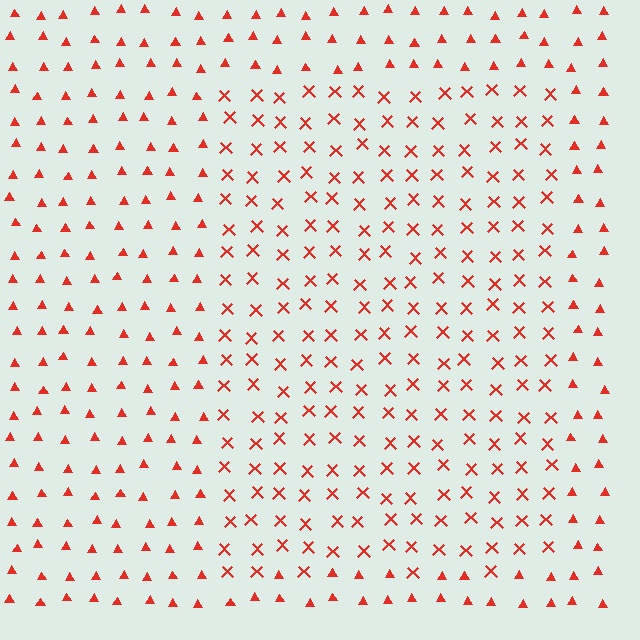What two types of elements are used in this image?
The image uses X marks inside the rectangle region and triangles outside it.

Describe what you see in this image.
The image is filled with small red elements arranged in a uniform grid. A rectangle-shaped region contains X marks, while the surrounding area contains triangles. The boundary is defined purely by the change in element shape.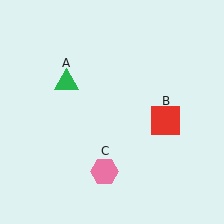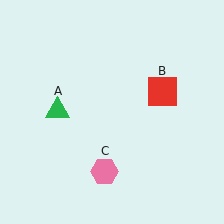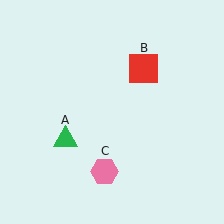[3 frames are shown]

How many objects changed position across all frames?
2 objects changed position: green triangle (object A), red square (object B).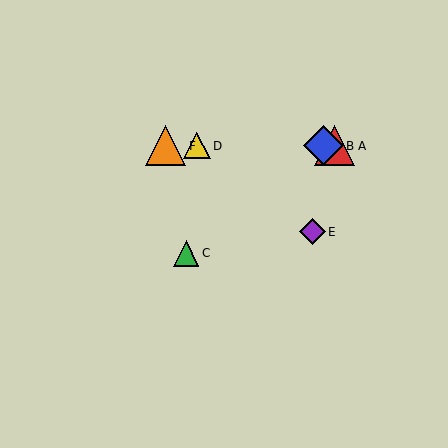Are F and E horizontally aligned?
No, F is at y≈146 and E is at y≈232.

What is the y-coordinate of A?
Object A is at y≈146.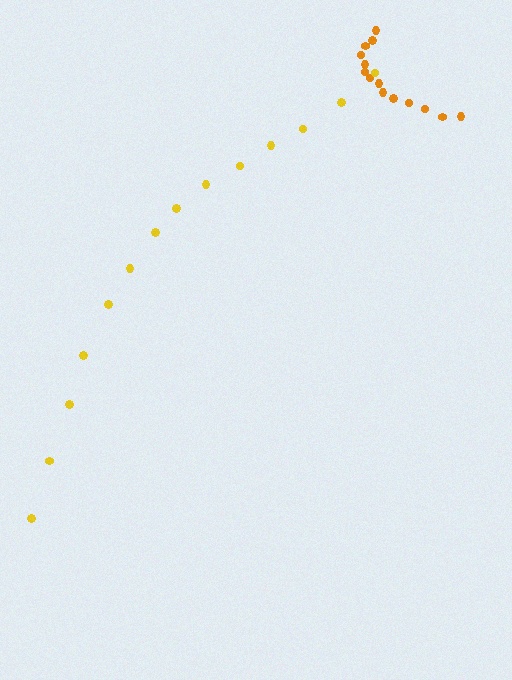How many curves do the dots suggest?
There are 2 distinct paths.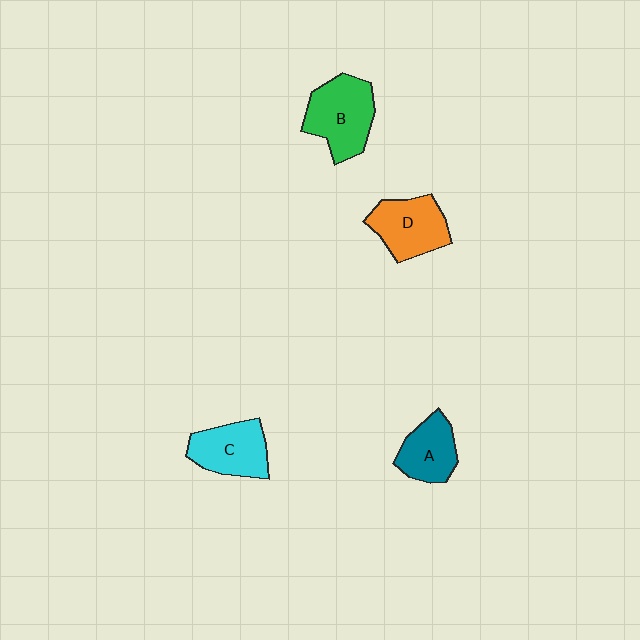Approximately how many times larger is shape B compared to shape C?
Approximately 1.2 times.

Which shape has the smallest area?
Shape A (teal).